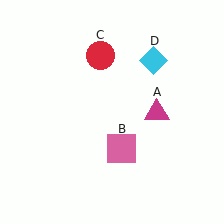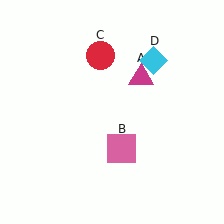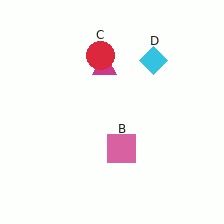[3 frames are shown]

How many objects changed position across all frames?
1 object changed position: magenta triangle (object A).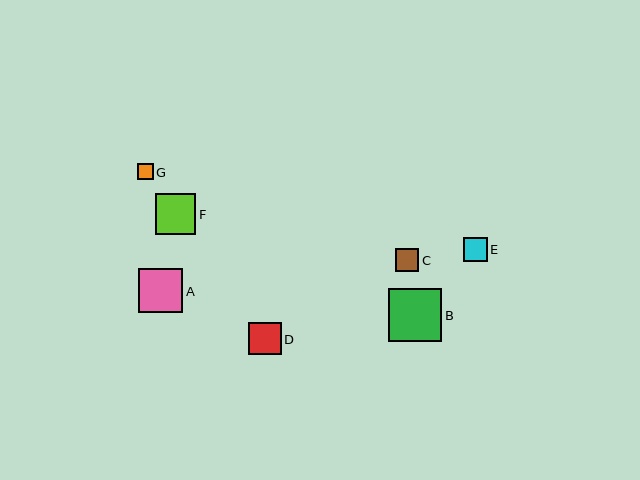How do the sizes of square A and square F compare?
Square A and square F are approximately the same size.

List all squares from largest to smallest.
From largest to smallest: B, A, F, D, E, C, G.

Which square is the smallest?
Square G is the smallest with a size of approximately 15 pixels.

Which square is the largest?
Square B is the largest with a size of approximately 53 pixels.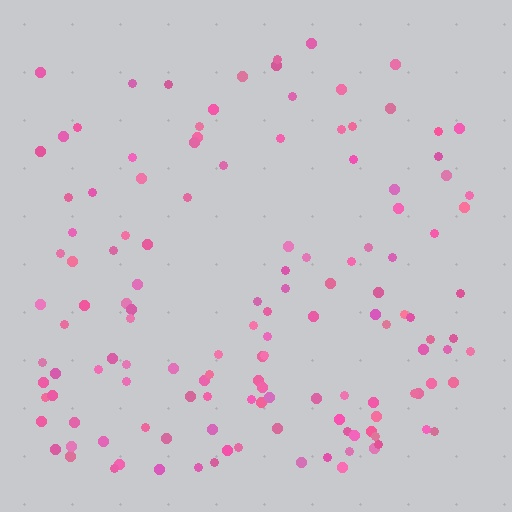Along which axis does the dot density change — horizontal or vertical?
Vertical.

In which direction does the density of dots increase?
From top to bottom, with the bottom side densest.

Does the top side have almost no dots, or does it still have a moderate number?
Still a moderate number, just noticeably fewer than the bottom.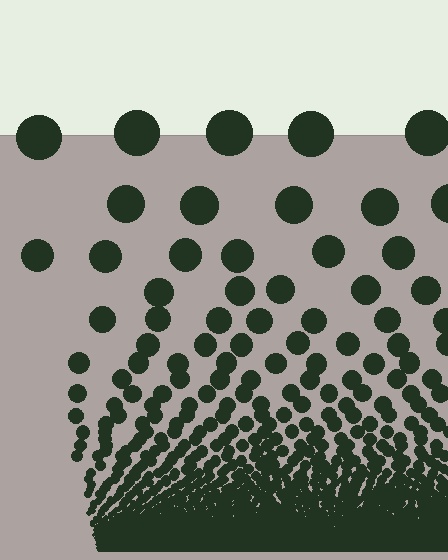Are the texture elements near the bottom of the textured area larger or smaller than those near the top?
Smaller. The gradient is inverted — elements near the bottom are smaller and denser.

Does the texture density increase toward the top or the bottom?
Density increases toward the bottom.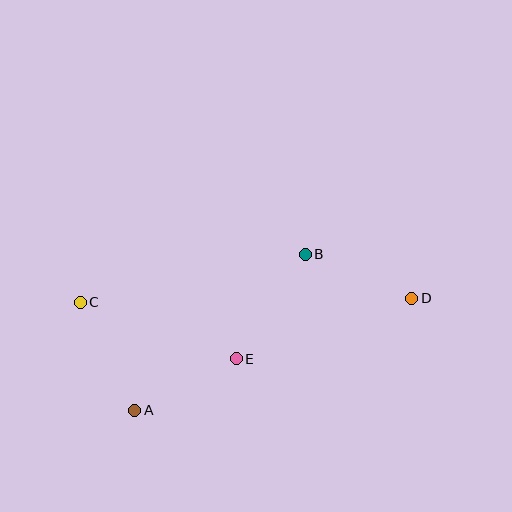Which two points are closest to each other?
Points A and E are closest to each other.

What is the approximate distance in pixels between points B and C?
The distance between B and C is approximately 230 pixels.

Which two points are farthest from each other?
Points C and D are farthest from each other.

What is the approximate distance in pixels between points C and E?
The distance between C and E is approximately 166 pixels.